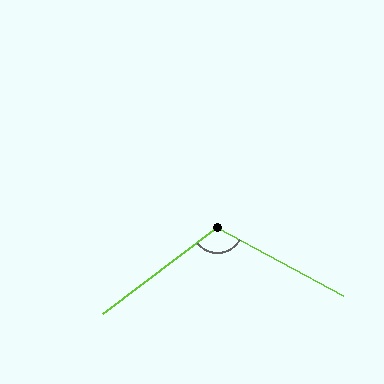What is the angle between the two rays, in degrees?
Approximately 115 degrees.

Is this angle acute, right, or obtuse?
It is obtuse.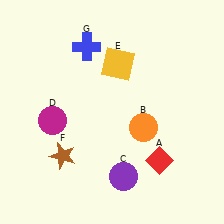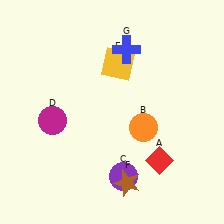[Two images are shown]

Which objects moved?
The objects that moved are: the brown star (F), the blue cross (G).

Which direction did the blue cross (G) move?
The blue cross (G) moved right.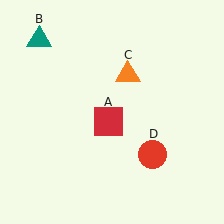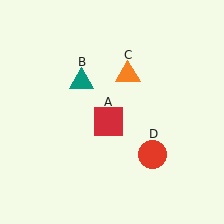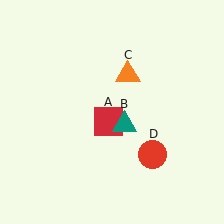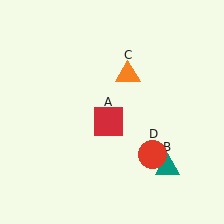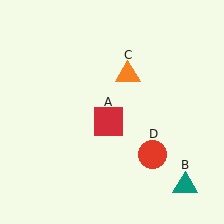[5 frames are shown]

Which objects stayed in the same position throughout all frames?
Red square (object A) and orange triangle (object C) and red circle (object D) remained stationary.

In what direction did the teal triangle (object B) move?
The teal triangle (object B) moved down and to the right.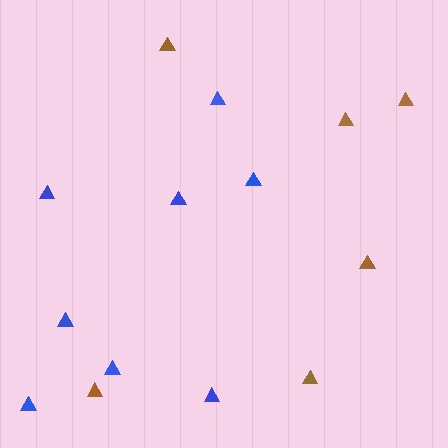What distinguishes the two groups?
There are 2 groups: one group of brown triangles (6) and one group of blue triangles (8).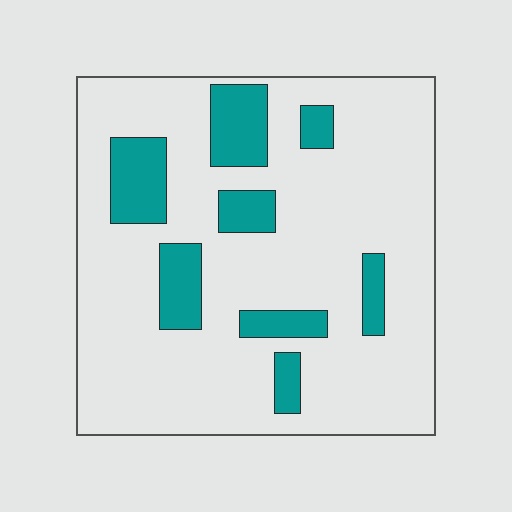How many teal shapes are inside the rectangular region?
8.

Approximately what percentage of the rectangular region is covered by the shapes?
Approximately 20%.